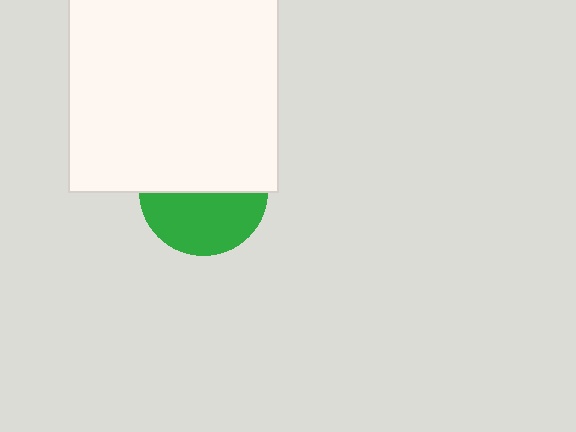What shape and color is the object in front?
The object in front is a white square.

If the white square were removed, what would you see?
You would see the complete green circle.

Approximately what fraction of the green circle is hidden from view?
Roughly 52% of the green circle is hidden behind the white square.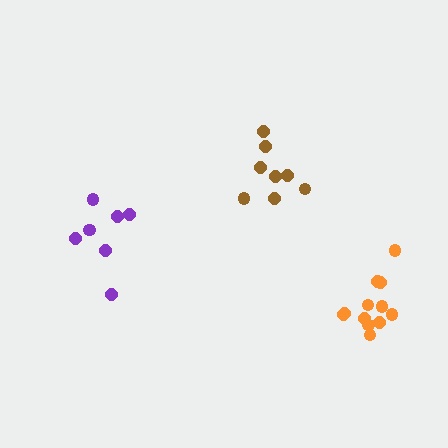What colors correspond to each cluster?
The clusters are colored: brown, purple, orange.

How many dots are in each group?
Group 1: 8 dots, Group 2: 7 dots, Group 3: 12 dots (27 total).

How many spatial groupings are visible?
There are 3 spatial groupings.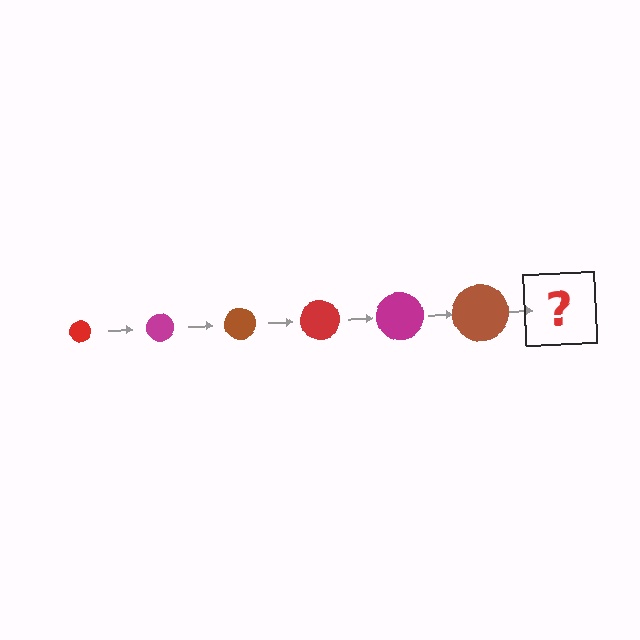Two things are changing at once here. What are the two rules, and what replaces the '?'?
The two rules are that the circle grows larger each step and the color cycles through red, magenta, and brown. The '?' should be a red circle, larger than the previous one.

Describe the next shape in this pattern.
It should be a red circle, larger than the previous one.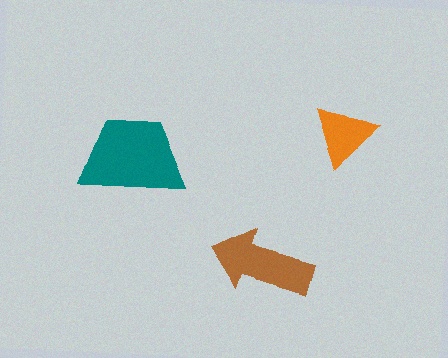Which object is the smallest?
The orange triangle.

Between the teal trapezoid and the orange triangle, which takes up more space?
The teal trapezoid.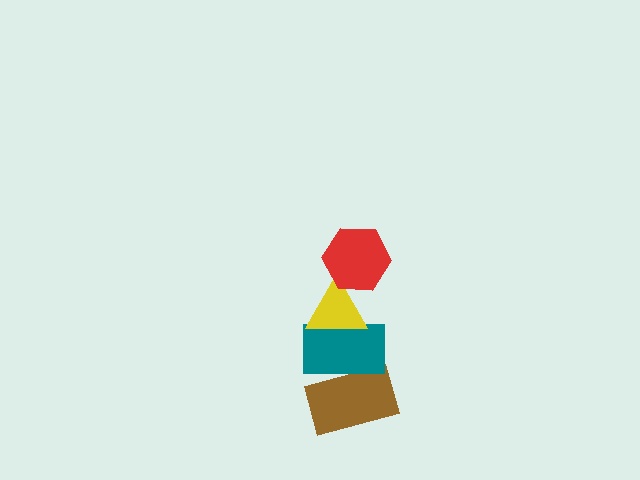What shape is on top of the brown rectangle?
The teal rectangle is on top of the brown rectangle.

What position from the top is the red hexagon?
The red hexagon is 1st from the top.